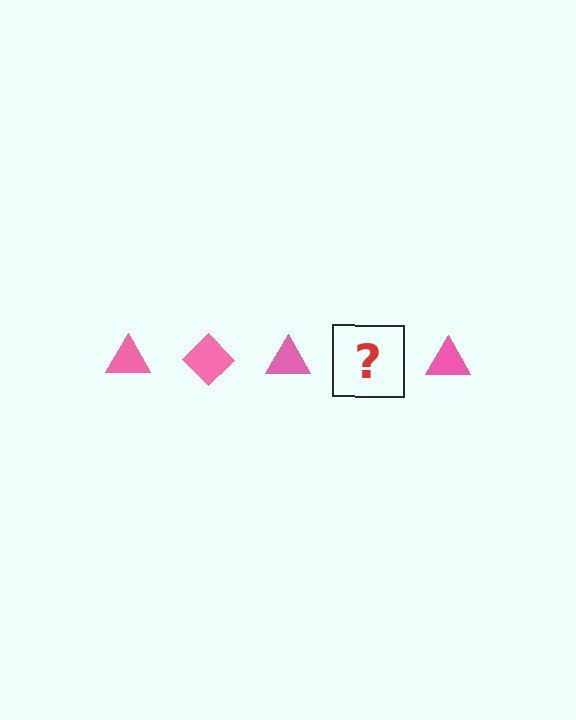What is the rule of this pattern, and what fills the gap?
The rule is that the pattern cycles through triangle, diamond shapes in pink. The gap should be filled with a pink diamond.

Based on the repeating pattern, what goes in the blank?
The blank should be a pink diamond.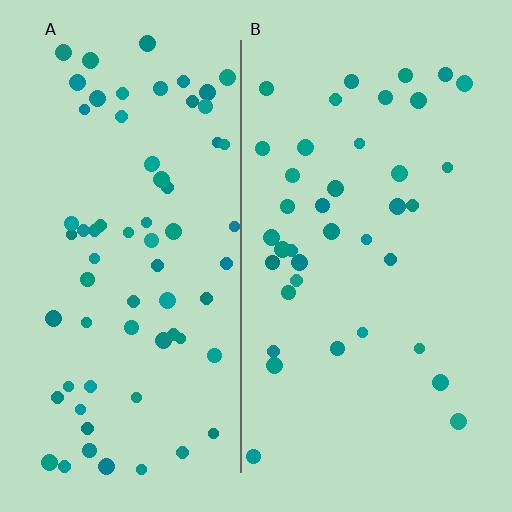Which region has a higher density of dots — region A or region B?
A (the left).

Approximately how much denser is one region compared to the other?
Approximately 1.8× — region A over region B.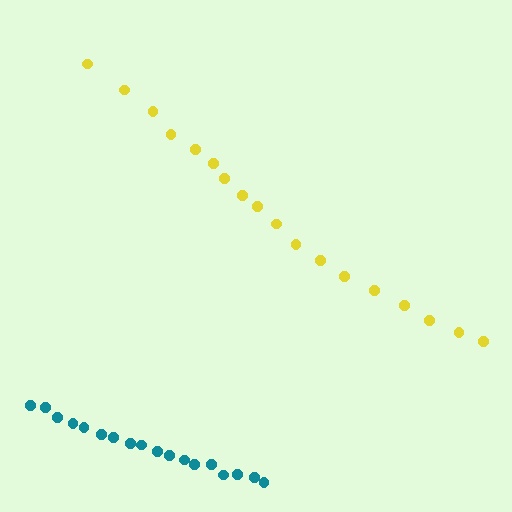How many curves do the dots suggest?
There are 2 distinct paths.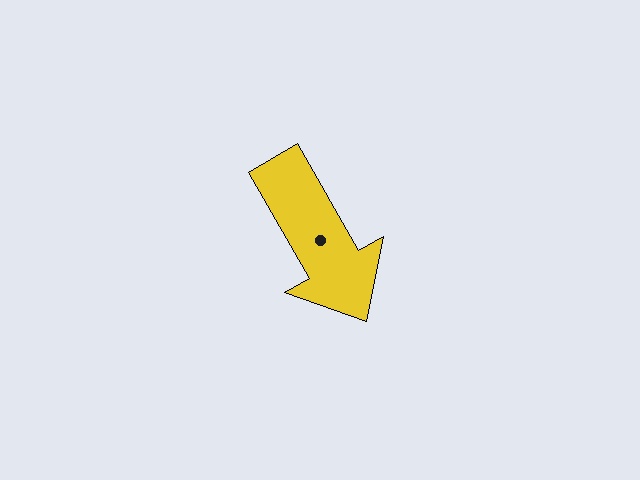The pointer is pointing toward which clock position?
Roughly 5 o'clock.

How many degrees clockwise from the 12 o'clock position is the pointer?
Approximately 150 degrees.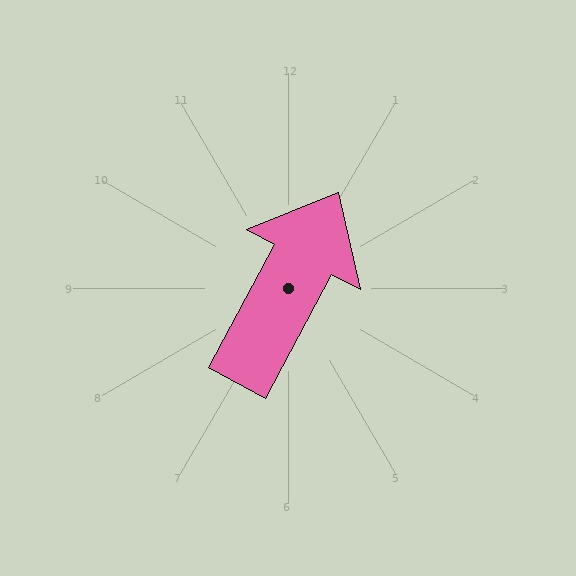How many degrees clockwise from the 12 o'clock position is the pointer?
Approximately 28 degrees.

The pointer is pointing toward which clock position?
Roughly 1 o'clock.